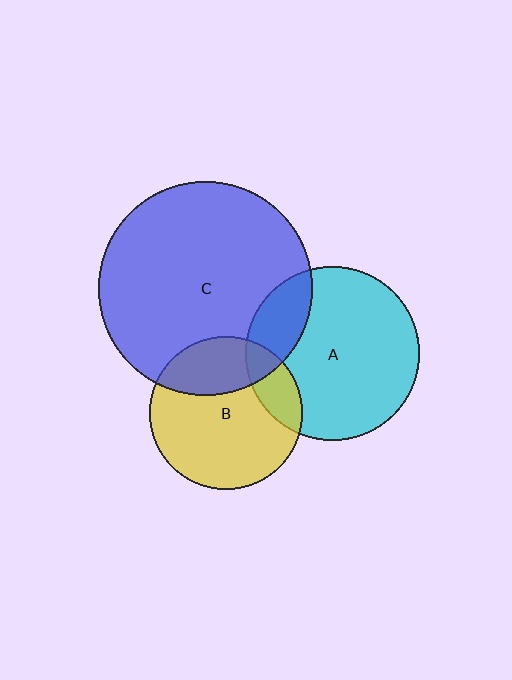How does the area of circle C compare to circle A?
Approximately 1.5 times.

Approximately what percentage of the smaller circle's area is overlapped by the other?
Approximately 30%.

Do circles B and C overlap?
Yes.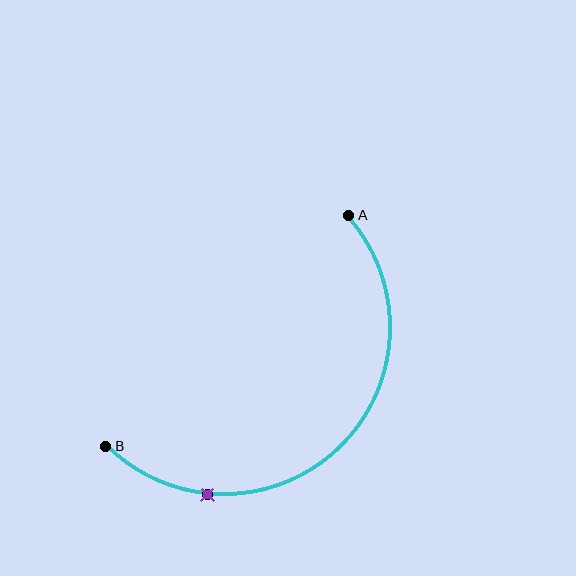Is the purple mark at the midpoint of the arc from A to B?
No. The purple mark lies on the arc but is closer to endpoint B. The arc midpoint would be at the point on the curve equidistant along the arc from both A and B.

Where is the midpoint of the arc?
The arc midpoint is the point on the curve farthest from the straight line joining A and B. It sits below and to the right of that line.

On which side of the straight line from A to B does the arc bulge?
The arc bulges below and to the right of the straight line connecting A and B.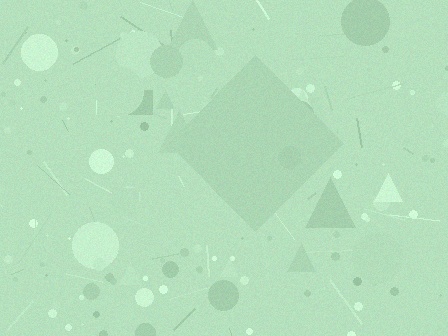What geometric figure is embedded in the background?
A diamond is embedded in the background.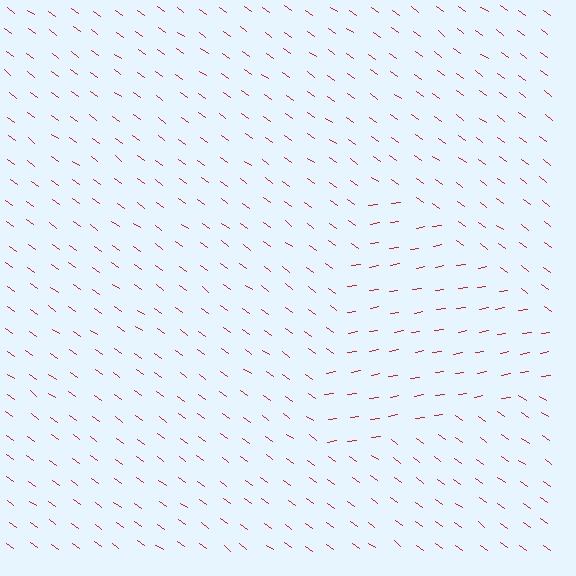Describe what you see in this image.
The image is filled with small red line segments. A triangle region in the image has lines oriented differently from the surrounding lines, creating a visible texture boundary.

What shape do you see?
I see a triangle.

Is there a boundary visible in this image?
Yes, there is a texture boundary formed by a change in line orientation.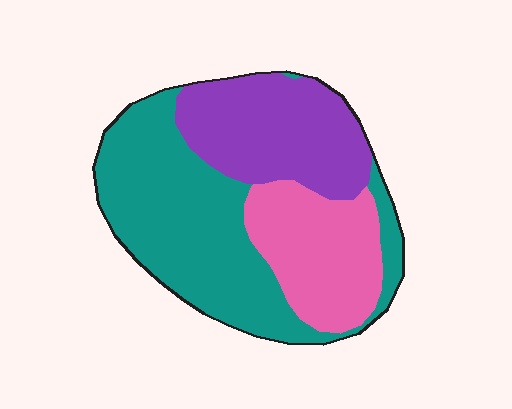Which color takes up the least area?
Pink, at roughly 25%.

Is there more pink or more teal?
Teal.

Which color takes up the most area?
Teal, at roughly 45%.